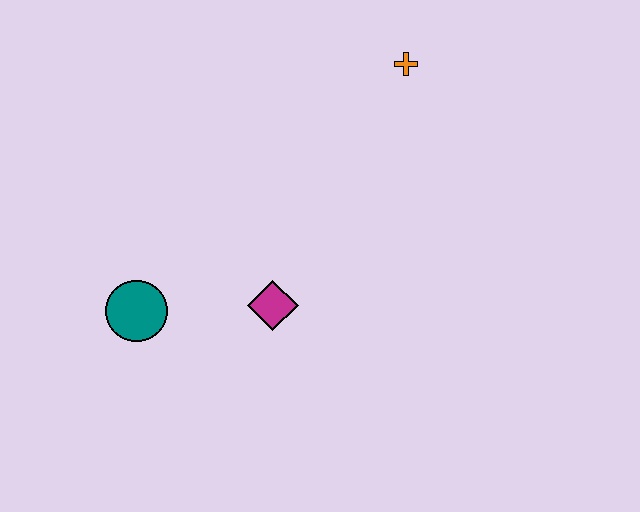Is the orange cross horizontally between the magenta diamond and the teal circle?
No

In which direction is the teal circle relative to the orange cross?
The teal circle is to the left of the orange cross.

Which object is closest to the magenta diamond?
The teal circle is closest to the magenta diamond.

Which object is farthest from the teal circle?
The orange cross is farthest from the teal circle.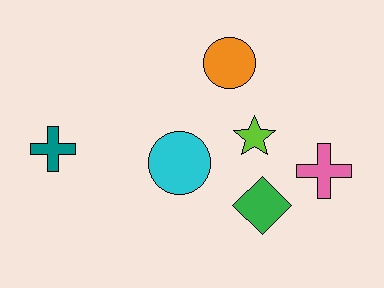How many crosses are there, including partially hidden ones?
There are 2 crosses.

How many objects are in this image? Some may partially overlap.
There are 6 objects.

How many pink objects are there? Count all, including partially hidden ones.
There is 1 pink object.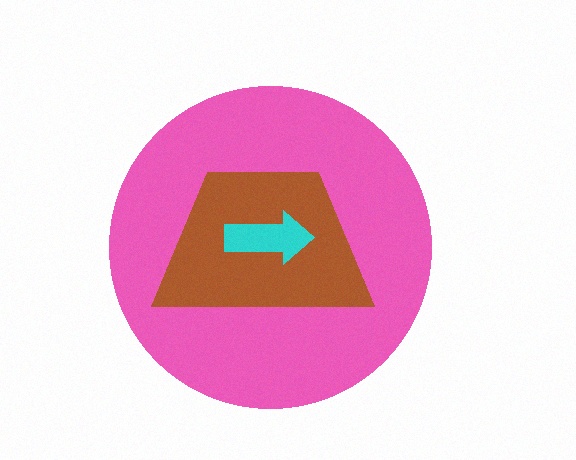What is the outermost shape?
The pink circle.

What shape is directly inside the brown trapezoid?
The cyan arrow.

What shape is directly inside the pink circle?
The brown trapezoid.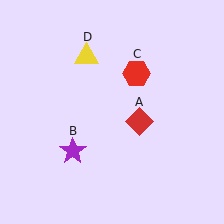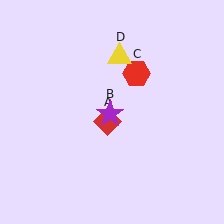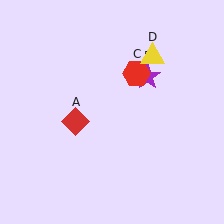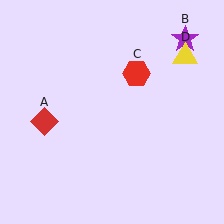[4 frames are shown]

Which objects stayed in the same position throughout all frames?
Red hexagon (object C) remained stationary.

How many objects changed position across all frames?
3 objects changed position: red diamond (object A), purple star (object B), yellow triangle (object D).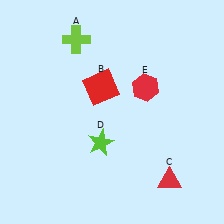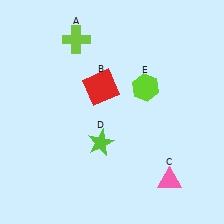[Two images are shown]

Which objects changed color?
C changed from red to pink. E changed from red to lime.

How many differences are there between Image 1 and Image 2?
There are 2 differences between the two images.